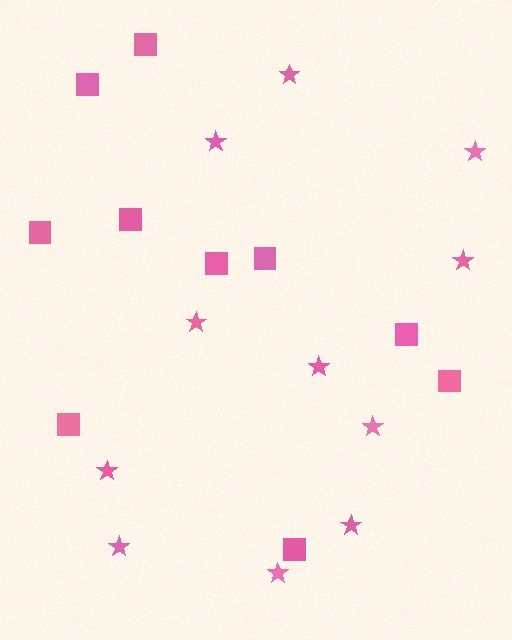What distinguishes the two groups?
There are 2 groups: one group of stars (11) and one group of squares (10).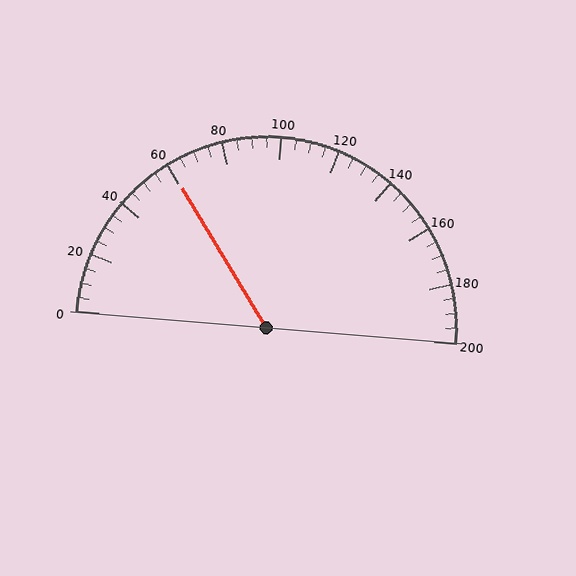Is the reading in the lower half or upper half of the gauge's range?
The reading is in the lower half of the range (0 to 200).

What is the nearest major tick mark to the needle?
The nearest major tick mark is 60.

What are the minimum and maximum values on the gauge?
The gauge ranges from 0 to 200.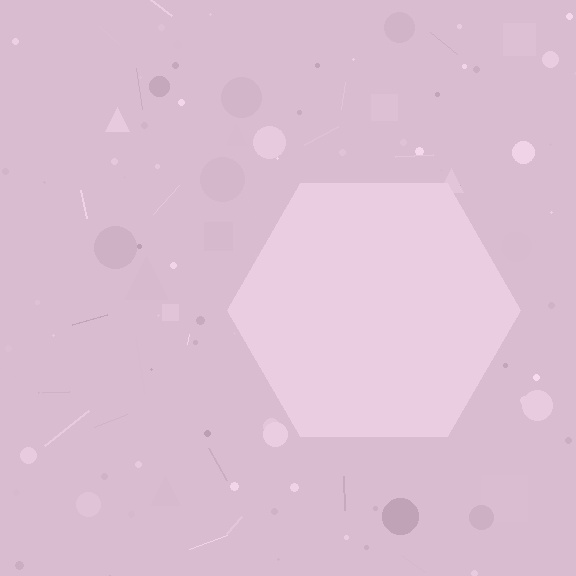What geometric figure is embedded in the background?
A hexagon is embedded in the background.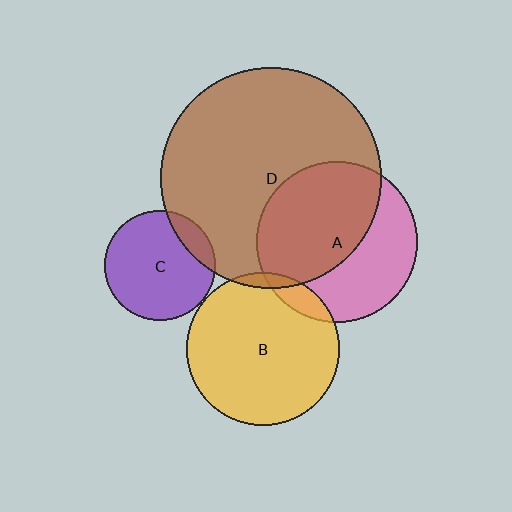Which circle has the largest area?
Circle D (brown).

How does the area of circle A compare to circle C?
Approximately 2.1 times.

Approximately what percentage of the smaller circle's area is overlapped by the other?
Approximately 5%.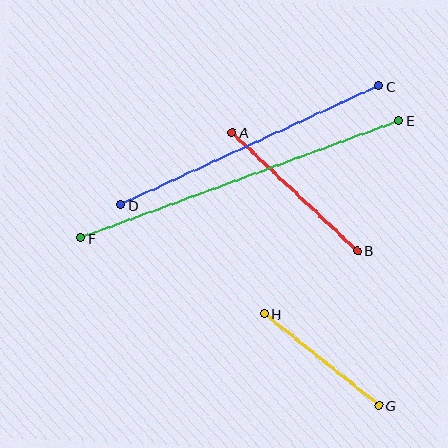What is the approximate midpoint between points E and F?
The midpoint is at approximately (240, 179) pixels.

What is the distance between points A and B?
The distance is approximately 172 pixels.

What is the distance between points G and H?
The distance is approximately 147 pixels.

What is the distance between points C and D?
The distance is approximately 284 pixels.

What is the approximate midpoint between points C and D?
The midpoint is at approximately (249, 145) pixels.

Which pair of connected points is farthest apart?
Points E and F are farthest apart.